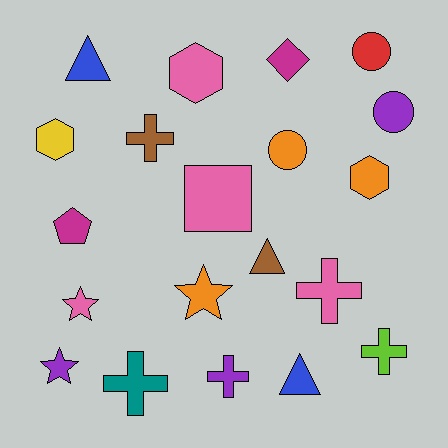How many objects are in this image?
There are 20 objects.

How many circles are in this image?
There are 3 circles.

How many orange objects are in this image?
There are 3 orange objects.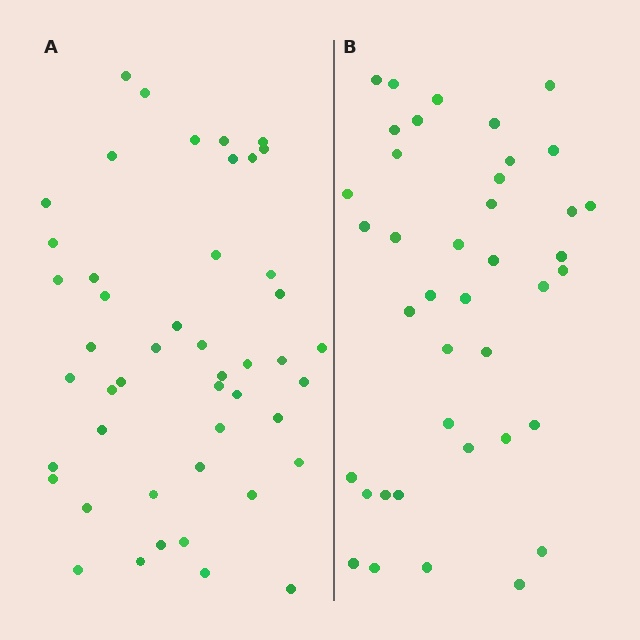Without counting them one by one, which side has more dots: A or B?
Region A (the left region) has more dots.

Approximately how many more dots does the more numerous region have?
Region A has roughly 8 or so more dots than region B.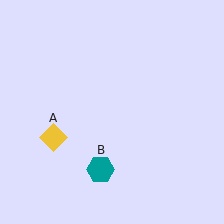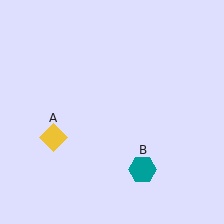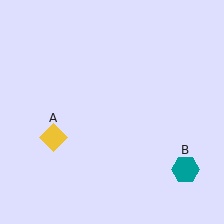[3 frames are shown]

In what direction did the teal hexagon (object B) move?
The teal hexagon (object B) moved right.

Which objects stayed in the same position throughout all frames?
Yellow diamond (object A) remained stationary.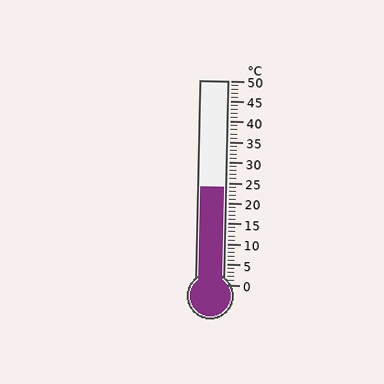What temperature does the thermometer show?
The thermometer shows approximately 24°C.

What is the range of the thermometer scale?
The thermometer scale ranges from 0°C to 50°C.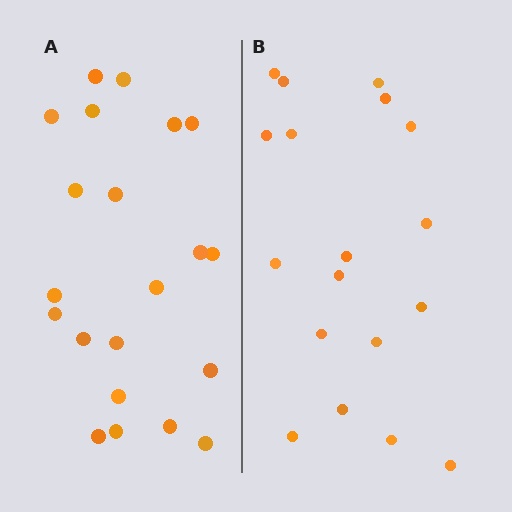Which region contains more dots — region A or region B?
Region A (the left region) has more dots.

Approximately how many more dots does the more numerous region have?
Region A has just a few more — roughly 2 or 3 more dots than region B.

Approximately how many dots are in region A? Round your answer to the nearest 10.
About 20 dots. (The exact count is 21, which rounds to 20.)